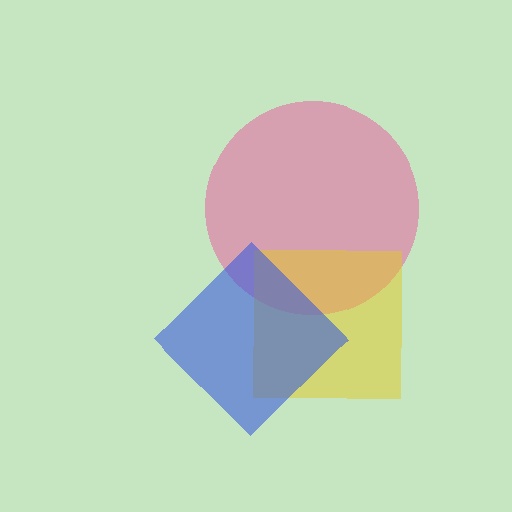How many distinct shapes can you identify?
There are 3 distinct shapes: a pink circle, a yellow square, a blue diamond.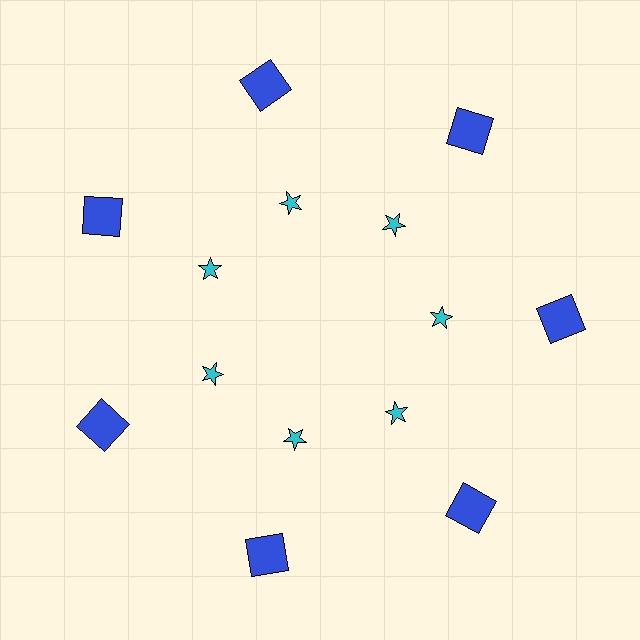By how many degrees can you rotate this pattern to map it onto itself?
The pattern maps onto itself every 51 degrees of rotation.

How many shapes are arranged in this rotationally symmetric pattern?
There are 14 shapes, arranged in 7 groups of 2.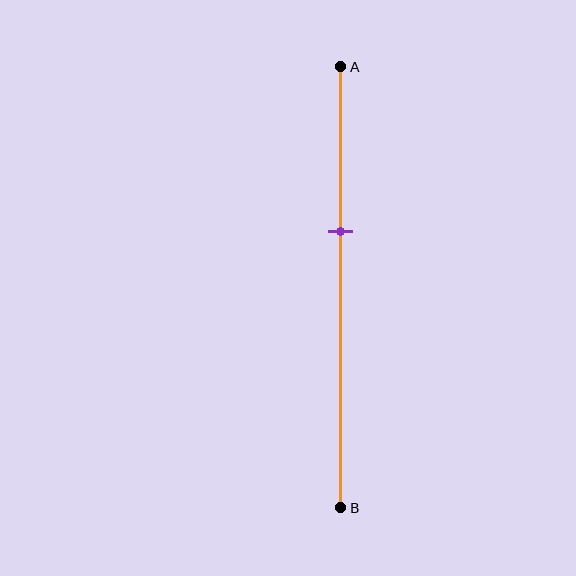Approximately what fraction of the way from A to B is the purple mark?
The purple mark is approximately 35% of the way from A to B.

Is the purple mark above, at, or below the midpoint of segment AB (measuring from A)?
The purple mark is above the midpoint of segment AB.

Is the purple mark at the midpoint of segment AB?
No, the mark is at about 35% from A, not at the 50% midpoint.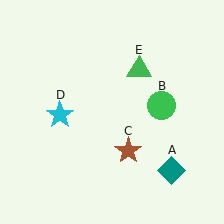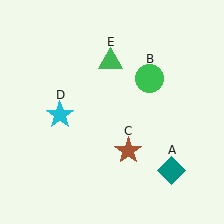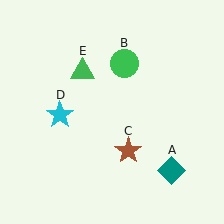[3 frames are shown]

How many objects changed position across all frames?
2 objects changed position: green circle (object B), green triangle (object E).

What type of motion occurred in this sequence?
The green circle (object B), green triangle (object E) rotated counterclockwise around the center of the scene.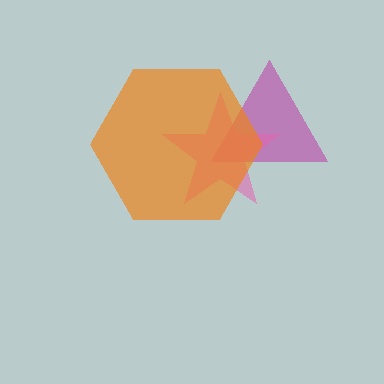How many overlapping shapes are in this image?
There are 3 overlapping shapes in the image.